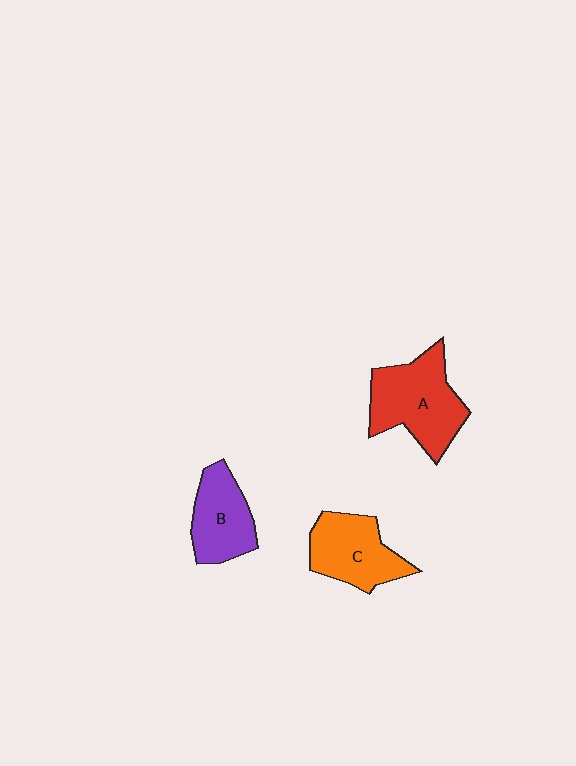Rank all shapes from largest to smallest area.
From largest to smallest: A (red), C (orange), B (purple).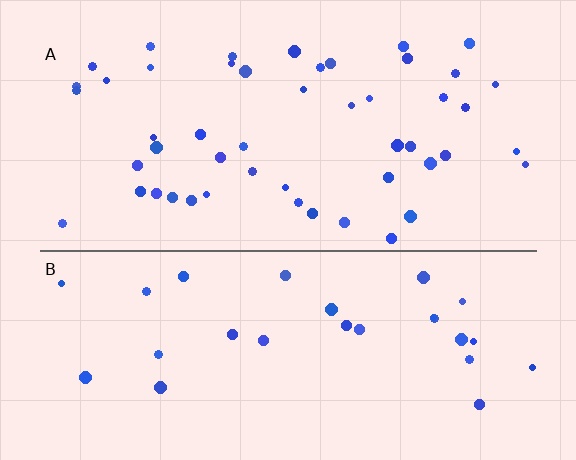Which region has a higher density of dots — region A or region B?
A (the top).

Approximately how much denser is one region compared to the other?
Approximately 1.8× — region A over region B.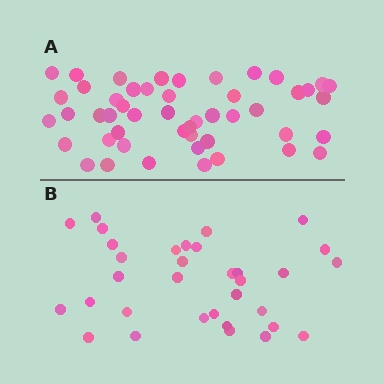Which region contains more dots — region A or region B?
Region A (the top region) has more dots.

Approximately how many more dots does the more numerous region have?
Region A has approximately 15 more dots than region B.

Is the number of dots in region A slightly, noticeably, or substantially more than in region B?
Region A has substantially more. The ratio is roughly 1.5 to 1.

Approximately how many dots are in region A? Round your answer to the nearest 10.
About 50 dots. (The exact count is 49, which rounds to 50.)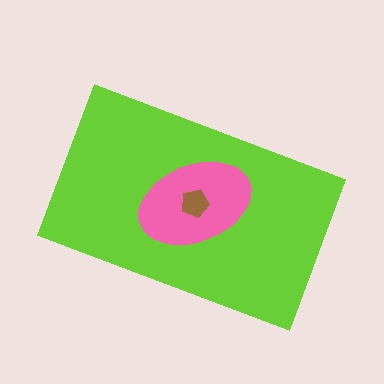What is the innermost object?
The brown pentagon.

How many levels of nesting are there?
3.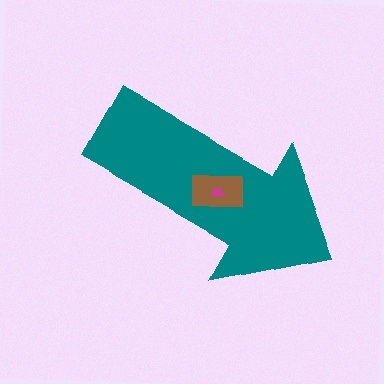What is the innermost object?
The magenta trapezoid.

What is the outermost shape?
The teal arrow.